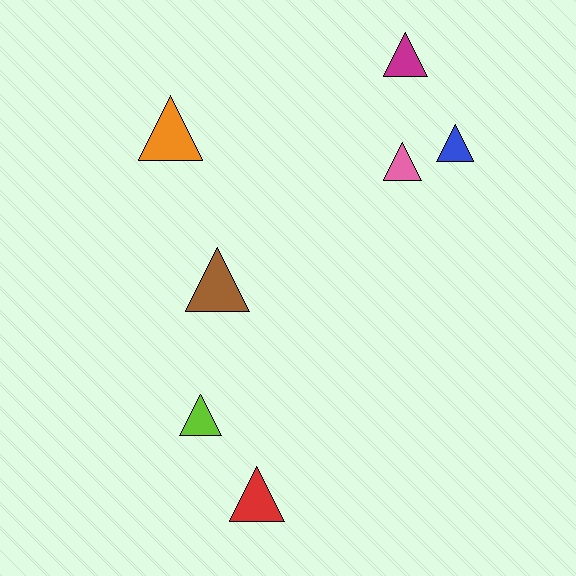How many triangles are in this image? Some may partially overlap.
There are 7 triangles.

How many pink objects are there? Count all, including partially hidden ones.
There is 1 pink object.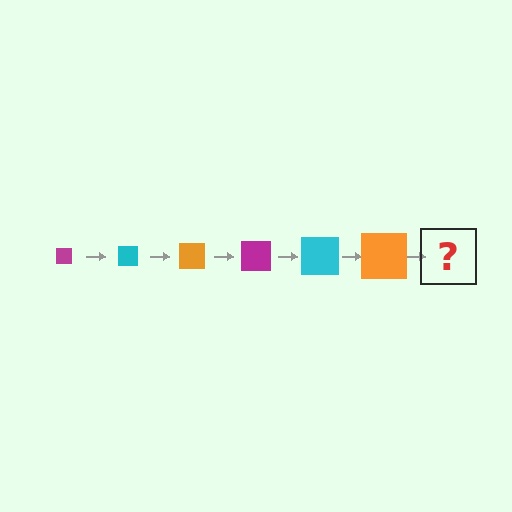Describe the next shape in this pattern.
It should be a magenta square, larger than the previous one.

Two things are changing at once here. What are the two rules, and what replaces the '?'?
The two rules are that the square grows larger each step and the color cycles through magenta, cyan, and orange. The '?' should be a magenta square, larger than the previous one.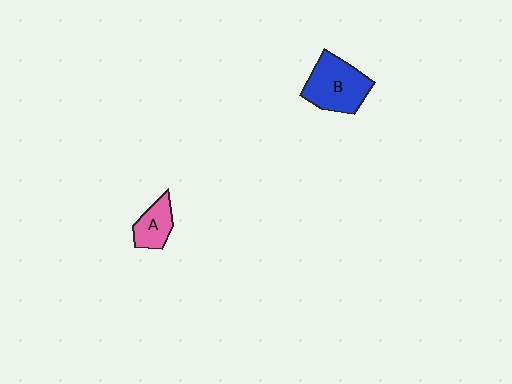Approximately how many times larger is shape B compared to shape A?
Approximately 1.9 times.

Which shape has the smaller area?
Shape A (pink).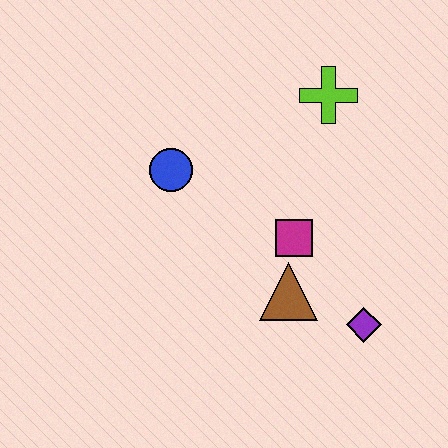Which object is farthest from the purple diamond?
The blue circle is farthest from the purple diamond.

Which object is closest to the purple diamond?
The brown triangle is closest to the purple diamond.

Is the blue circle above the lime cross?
No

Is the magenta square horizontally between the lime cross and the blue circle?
Yes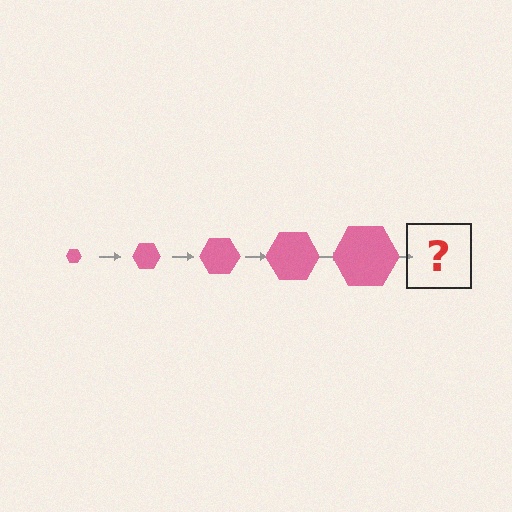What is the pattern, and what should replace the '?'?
The pattern is that the hexagon gets progressively larger each step. The '?' should be a pink hexagon, larger than the previous one.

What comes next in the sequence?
The next element should be a pink hexagon, larger than the previous one.